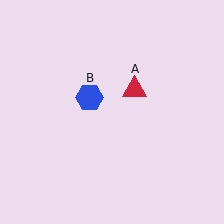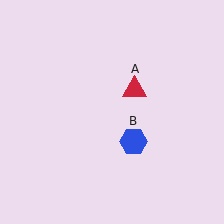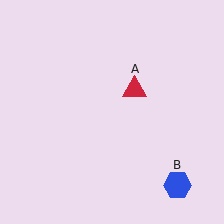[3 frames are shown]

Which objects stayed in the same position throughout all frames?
Red triangle (object A) remained stationary.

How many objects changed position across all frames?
1 object changed position: blue hexagon (object B).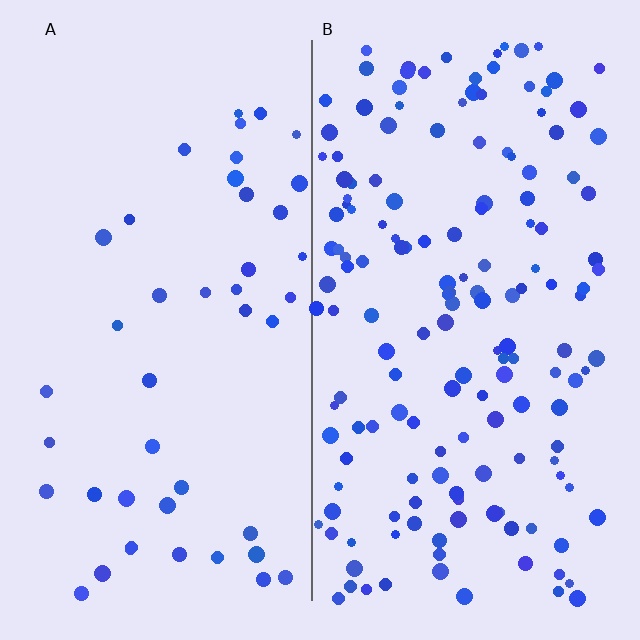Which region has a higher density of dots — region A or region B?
B (the right).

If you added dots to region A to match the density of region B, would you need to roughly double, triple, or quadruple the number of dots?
Approximately quadruple.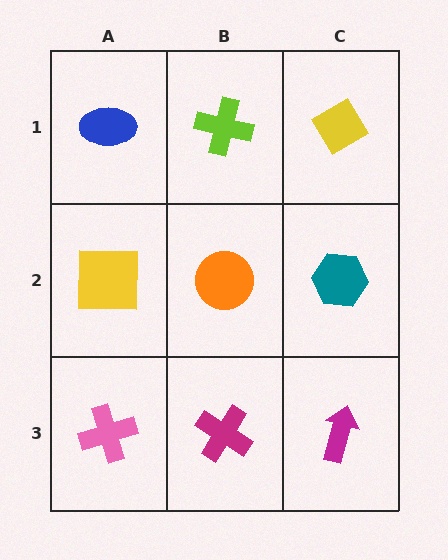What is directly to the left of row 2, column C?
An orange circle.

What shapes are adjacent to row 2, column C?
A yellow diamond (row 1, column C), a magenta arrow (row 3, column C), an orange circle (row 2, column B).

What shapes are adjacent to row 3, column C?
A teal hexagon (row 2, column C), a magenta cross (row 3, column B).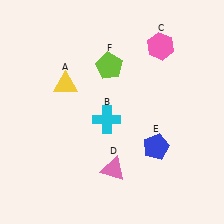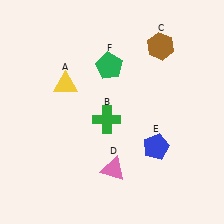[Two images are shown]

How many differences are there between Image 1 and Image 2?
There are 3 differences between the two images.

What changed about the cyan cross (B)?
In Image 1, B is cyan. In Image 2, it changed to green.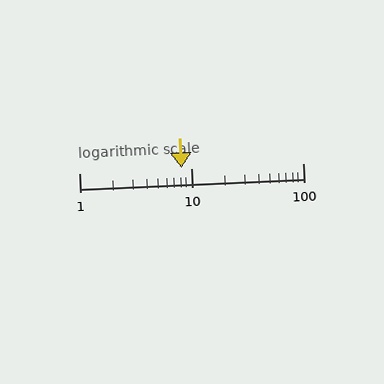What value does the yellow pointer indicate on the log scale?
The pointer indicates approximately 8.3.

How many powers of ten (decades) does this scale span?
The scale spans 2 decades, from 1 to 100.